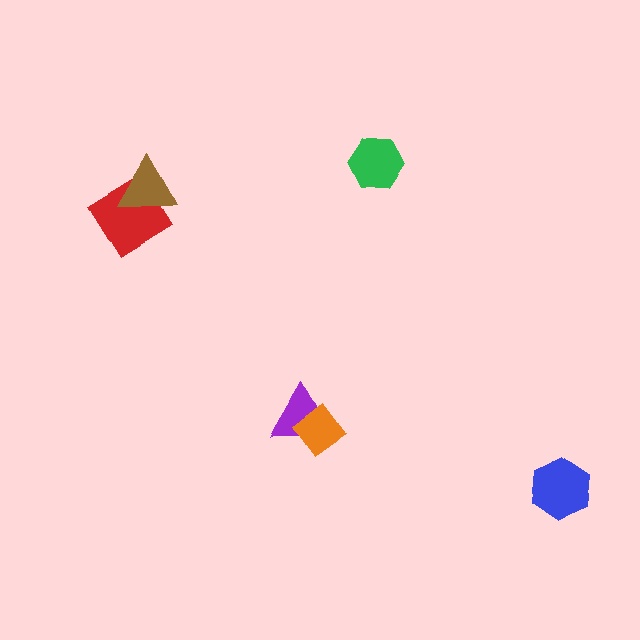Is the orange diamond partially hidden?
No, no other shape covers it.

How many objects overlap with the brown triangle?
1 object overlaps with the brown triangle.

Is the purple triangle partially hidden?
Yes, it is partially covered by another shape.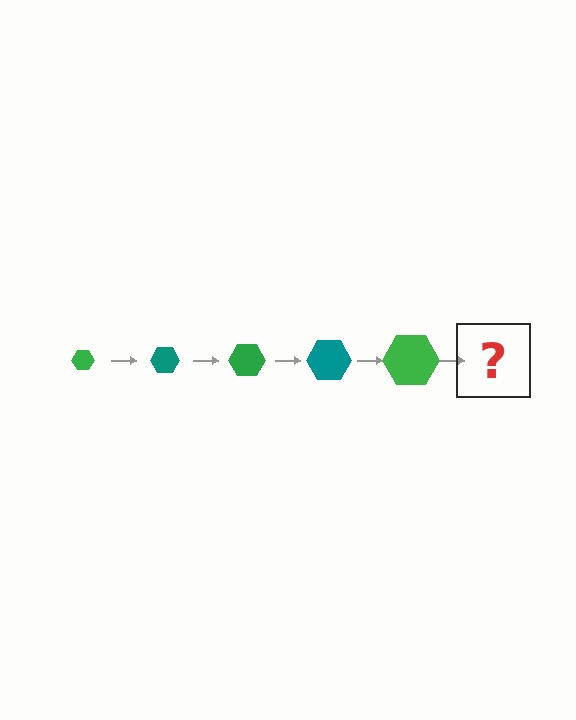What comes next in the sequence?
The next element should be a teal hexagon, larger than the previous one.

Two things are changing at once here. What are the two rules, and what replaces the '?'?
The two rules are that the hexagon grows larger each step and the color cycles through green and teal. The '?' should be a teal hexagon, larger than the previous one.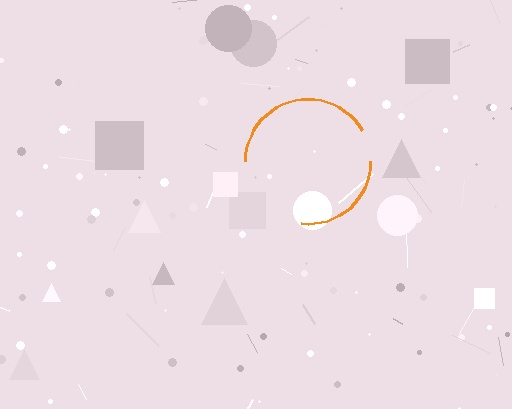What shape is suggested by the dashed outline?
The dashed outline suggests a circle.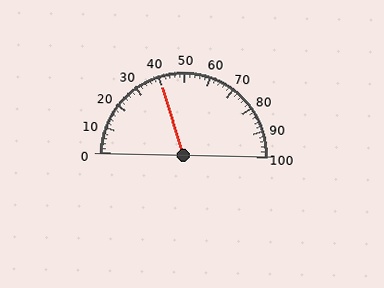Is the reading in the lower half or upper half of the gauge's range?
The reading is in the lower half of the range (0 to 100).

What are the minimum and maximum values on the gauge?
The gauge ranges from 0 to 100.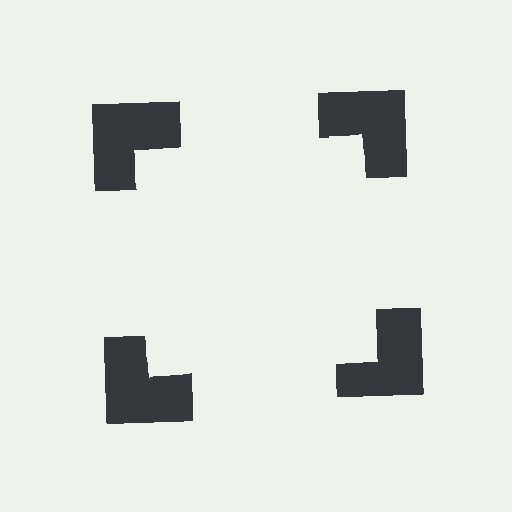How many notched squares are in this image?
There are 4 — one at each vertex of the illusory square.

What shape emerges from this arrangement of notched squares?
An illusory square — its edges are inferred from the aligned wedge cuts in the notched squares, not physically drawn.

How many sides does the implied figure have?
4 sides.